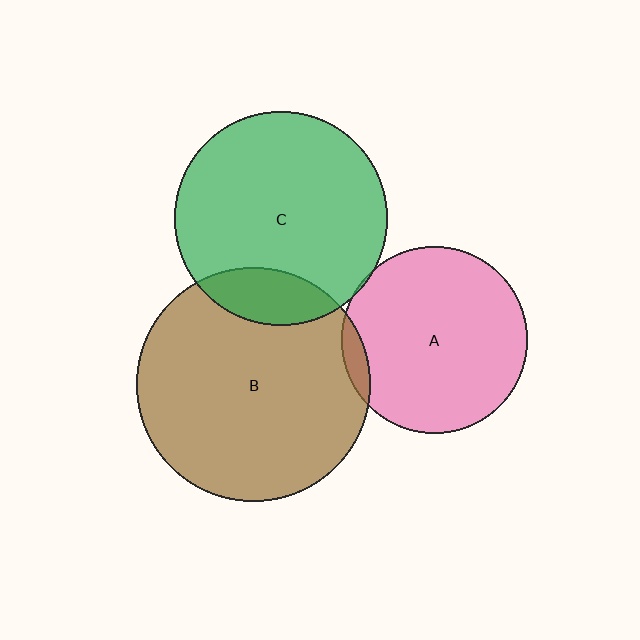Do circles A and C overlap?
Yes.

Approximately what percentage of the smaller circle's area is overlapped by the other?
Approximately 5%.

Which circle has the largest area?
Circle B (brown).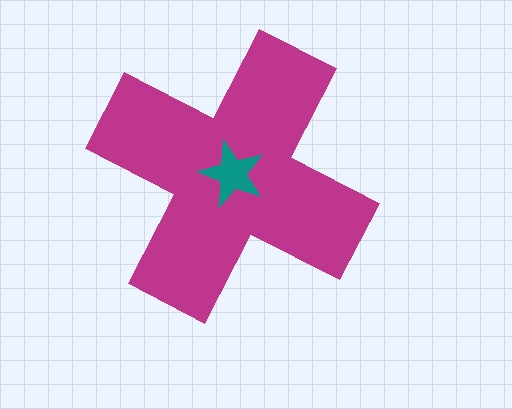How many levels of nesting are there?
2.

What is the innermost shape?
The teal star.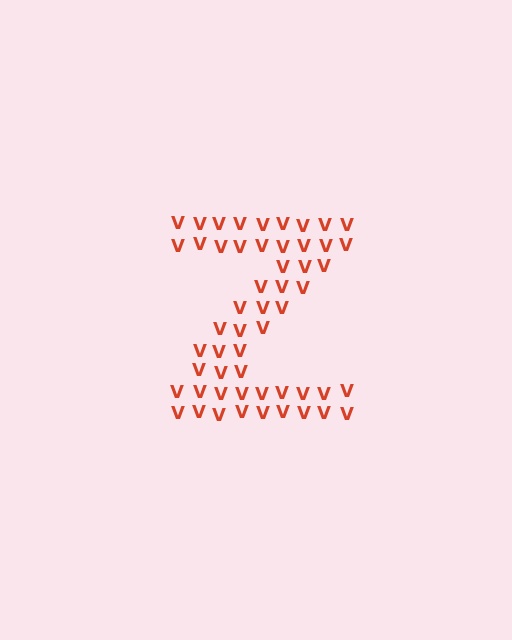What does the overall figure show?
The overall figure shows the letter Z.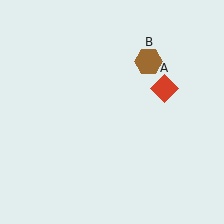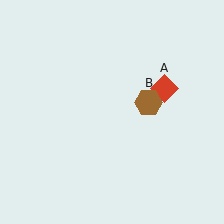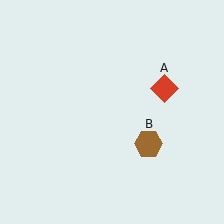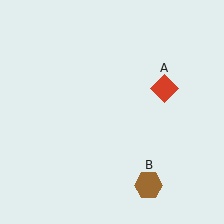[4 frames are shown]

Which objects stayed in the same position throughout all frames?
Red diamond (object A) remained stationary.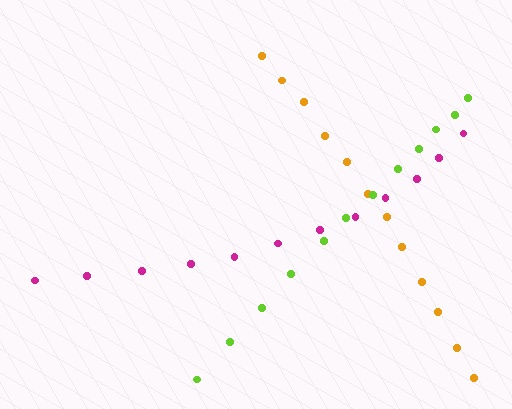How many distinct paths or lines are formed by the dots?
There are 3 distinct paths.